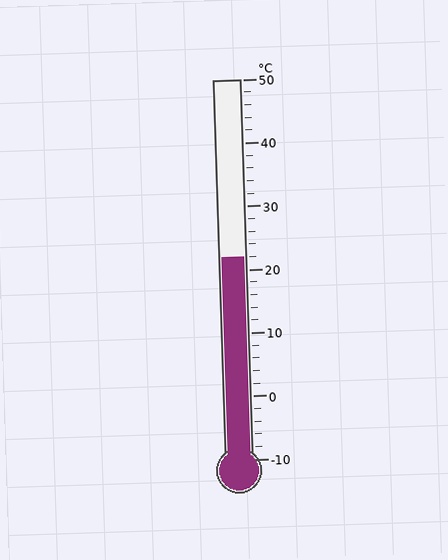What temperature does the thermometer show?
The thermometer shows approximately 22°C.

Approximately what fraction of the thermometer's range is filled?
The thermometer is filled to approximately 55% of its range.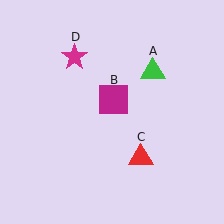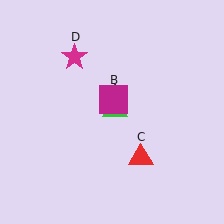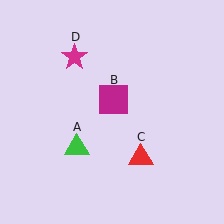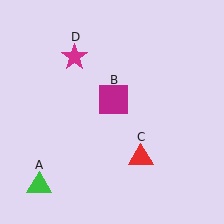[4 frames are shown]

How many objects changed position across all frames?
1 object changed position: green triangle (object A).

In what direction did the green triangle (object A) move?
The green triangle (object A) moved down and to the left.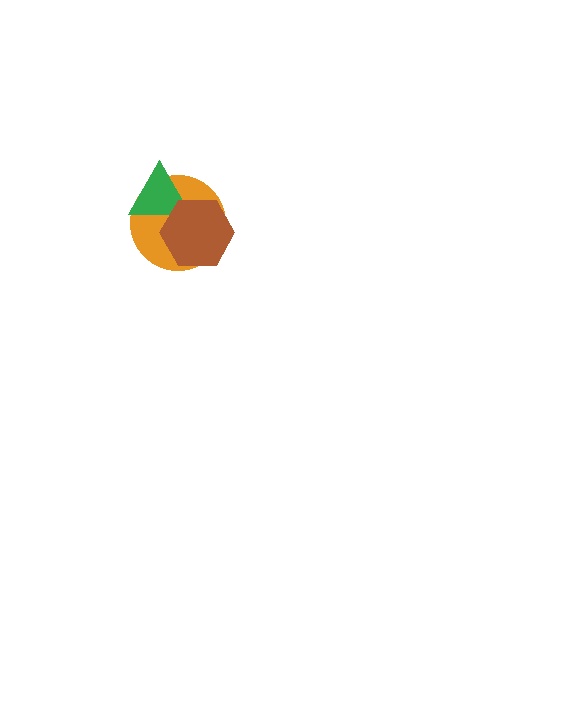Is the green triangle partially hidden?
Yes, it is partially covered by another shape.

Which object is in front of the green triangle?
The brown hexagon is in front of the green triangle.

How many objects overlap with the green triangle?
2 objects overlap with the green triangle.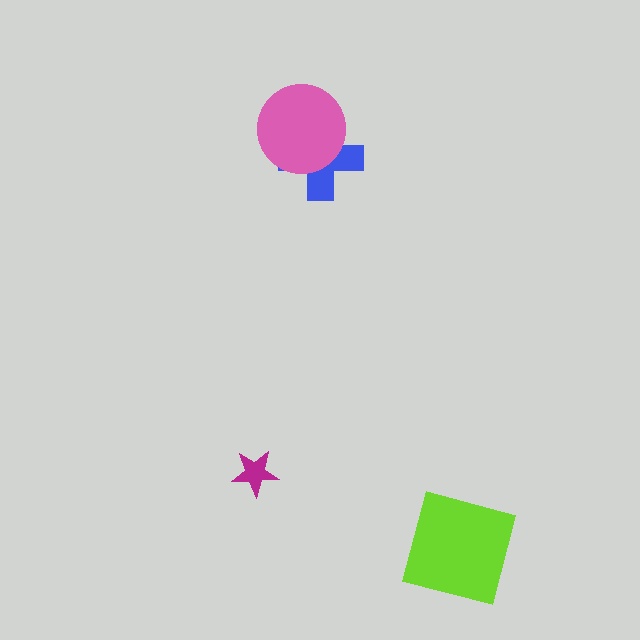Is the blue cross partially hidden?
Yes, it is partially covered by another shape.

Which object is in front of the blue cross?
The pink circle is in front of the blue cross.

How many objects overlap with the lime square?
0 objects overlap with the lime square.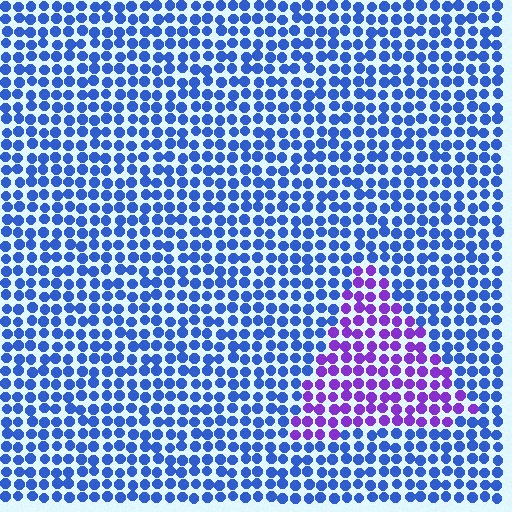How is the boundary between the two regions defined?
The boundary is defined purely by a slight shift in hue (about 51 degrees). Spacing, size, and orientation are identical on both sides.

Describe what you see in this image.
The image is filled with small blue elements in a uniform arrangement. A triangle-shaped region is visible where the elements are tinted to a slightly different hue, forming a subtle color boundary.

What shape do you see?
I see a triangle.